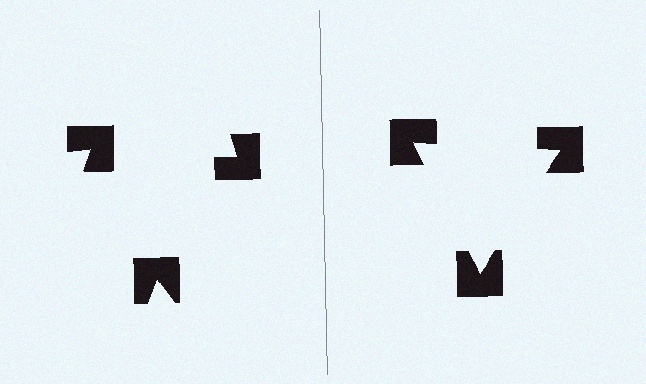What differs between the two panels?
The notched squares are positioned identically on both sides; only the wedge orientations differ. On the right they align to a triangle; on the left they are misaligned.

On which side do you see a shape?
An illusory triangle appears on the right side. On the left side the wedge cuts are rotated, so no coherent shape forms.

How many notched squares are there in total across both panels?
6 — 3 on each side.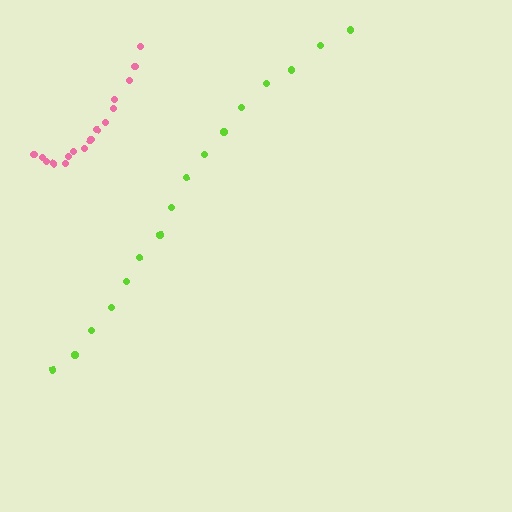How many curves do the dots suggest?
There are 2 distinct paths.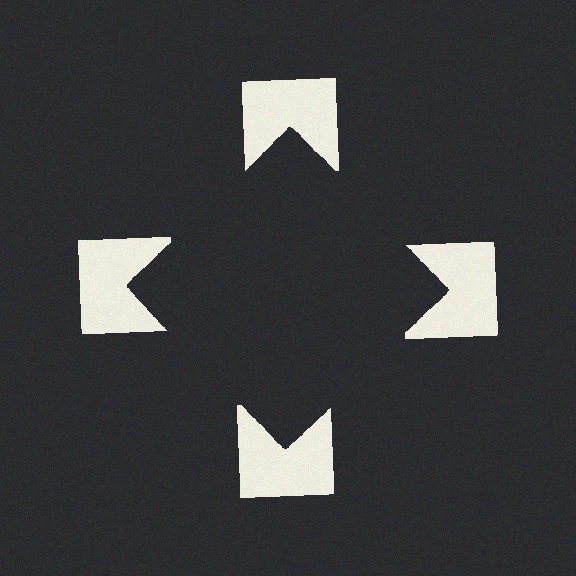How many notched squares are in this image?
There are 4 — one at each vertex of the illusory square.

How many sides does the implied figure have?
4 sides.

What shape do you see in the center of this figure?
An illusory square — its edges are inferred from the aligned wedge cuts in the notched squares, not physically drawn.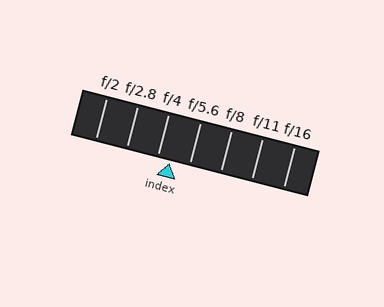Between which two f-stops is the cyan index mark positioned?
The index mark is between f/4 and f/5.6.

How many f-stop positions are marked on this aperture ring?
There are 7 f-stop positions marked.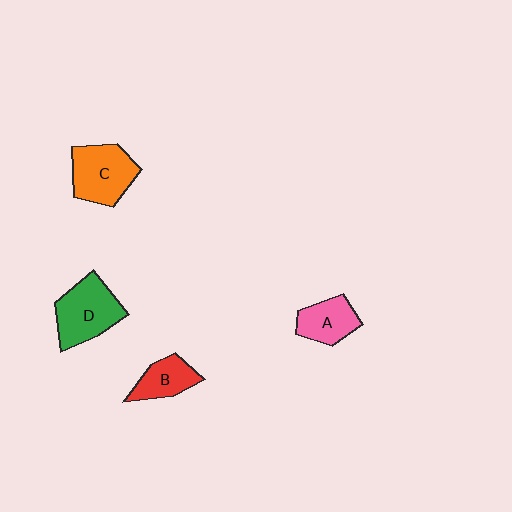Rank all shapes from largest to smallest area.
From largest to smallest: D (green), C (orange), A (pink), B (red).